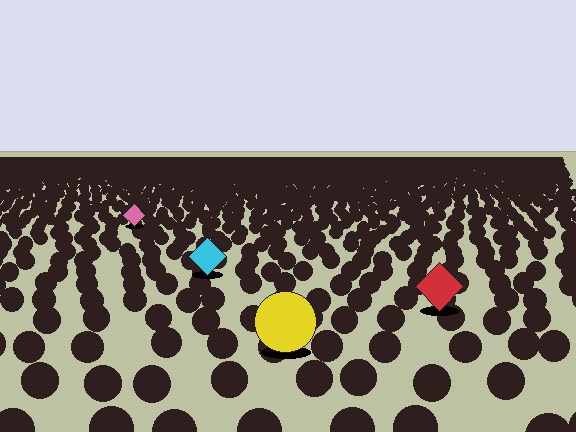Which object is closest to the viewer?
The yellow circle is closest. The texture marks near it are larger and more spread out.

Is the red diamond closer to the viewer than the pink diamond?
Yes. The red diamond is closer — you can tell from the texture gradient: the ground texture is coarser near it.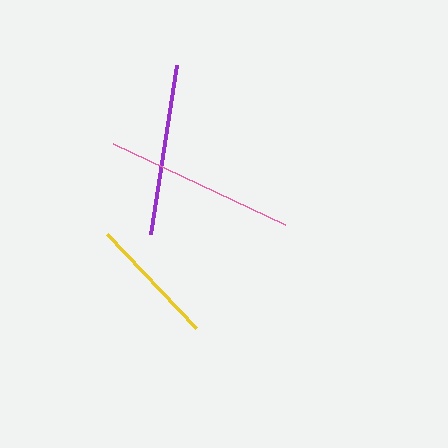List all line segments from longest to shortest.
From longest to shortest: pink, purple, yellow.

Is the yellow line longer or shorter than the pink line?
The pink line is longer than the yellow line.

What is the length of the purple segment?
The purple segment is approximately 172 pixels long.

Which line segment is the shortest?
The yellow line is the shortest at approximately 129 pixels.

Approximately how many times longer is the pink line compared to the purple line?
The pink line is approximately 1.1 times the length of the purple line.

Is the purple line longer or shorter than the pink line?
The pink line is longer than the purple line.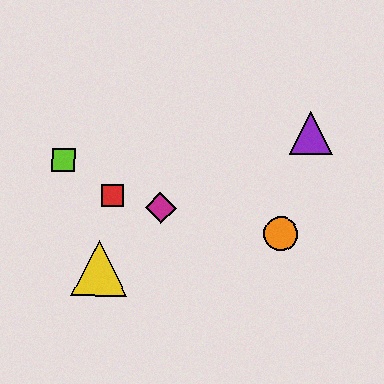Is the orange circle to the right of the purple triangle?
No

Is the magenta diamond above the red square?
No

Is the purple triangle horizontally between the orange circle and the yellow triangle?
No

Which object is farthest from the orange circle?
The lime square is farthest from the orange circle.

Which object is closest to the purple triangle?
The orange circle is closest to the purple triangle.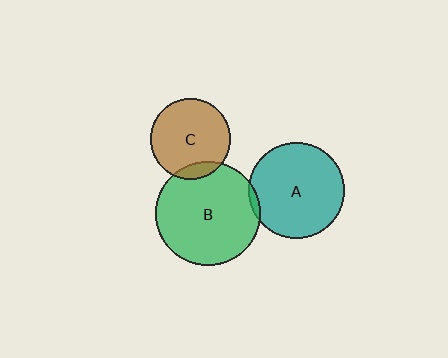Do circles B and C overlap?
Yes.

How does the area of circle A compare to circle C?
Approximately 1.4 times.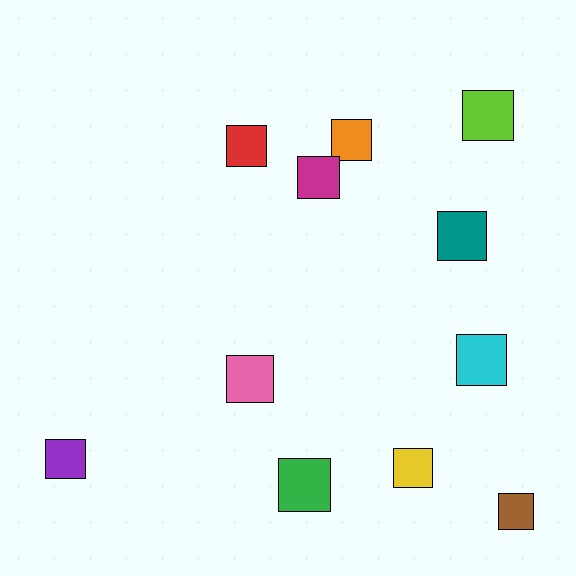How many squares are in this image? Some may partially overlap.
There are 11 squares.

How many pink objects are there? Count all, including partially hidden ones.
There is 1 pink object.